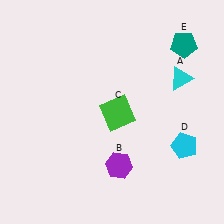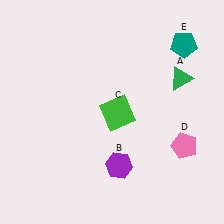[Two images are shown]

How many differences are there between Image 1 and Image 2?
There are 2 differences between the two images.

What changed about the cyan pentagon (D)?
In Image 1, D is cyan. In Image 2, it changed to pink.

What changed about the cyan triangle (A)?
In Image 1, A is cyan. In Image 2, it changed to green.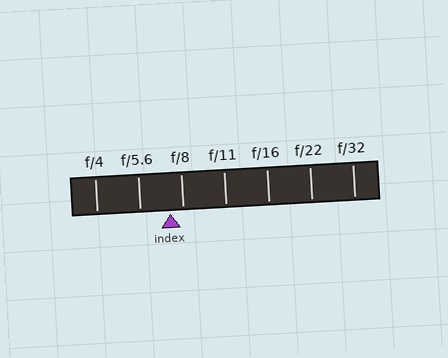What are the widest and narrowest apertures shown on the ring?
The widest aperture shown is f/4 and the narrowest is f/32.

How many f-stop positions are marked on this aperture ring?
There are 7 f-stop positions marked.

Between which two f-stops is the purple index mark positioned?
The index mark is between f/5.6 and f/8.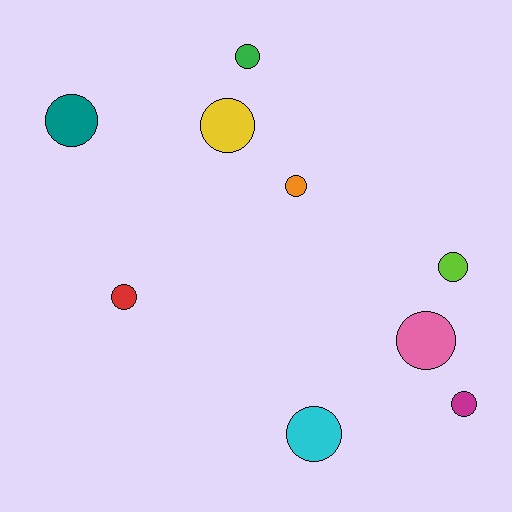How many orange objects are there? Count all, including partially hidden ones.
There is 1 orange object.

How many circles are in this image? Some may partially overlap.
There are 9 circles.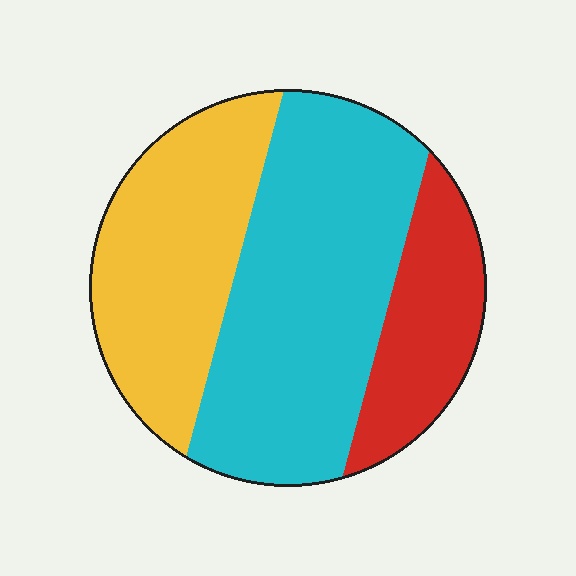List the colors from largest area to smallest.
From largest to smallest: cyan, yellow, red.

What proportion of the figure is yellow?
Yellow takes up about one third (1/3) of the figure.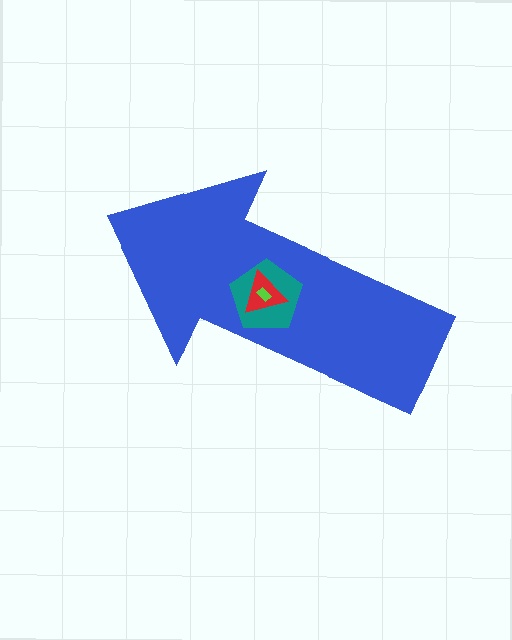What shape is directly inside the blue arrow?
The teal pentagon.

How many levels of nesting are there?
4.